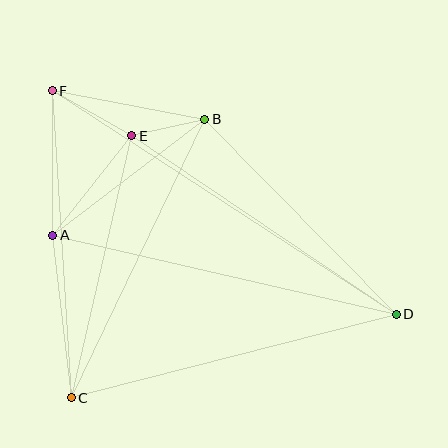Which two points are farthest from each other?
Points D and F are farthest from each other.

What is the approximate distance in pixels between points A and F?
The distance between A and F is approximately 144 pixels.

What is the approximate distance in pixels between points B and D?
The distance between B and D is approximately 273 pixels.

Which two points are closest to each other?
Points B and E are closest to each other.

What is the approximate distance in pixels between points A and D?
The distance between A and D is approximately 352 pixels.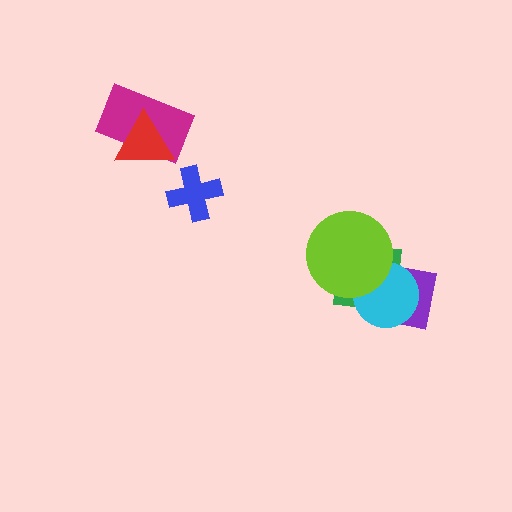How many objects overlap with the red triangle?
1 object overlaps with the red triangle.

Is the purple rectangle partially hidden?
Yes, it is partially covered by another shape.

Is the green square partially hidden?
Yes, it is partially covered by another shape.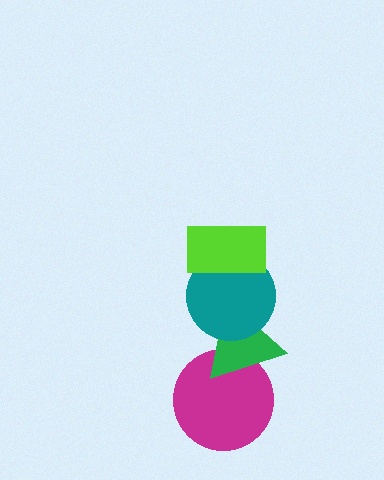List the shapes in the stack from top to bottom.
From top to bottom: the lime rectangle, the teal circle, the green triangle, the magenta circle.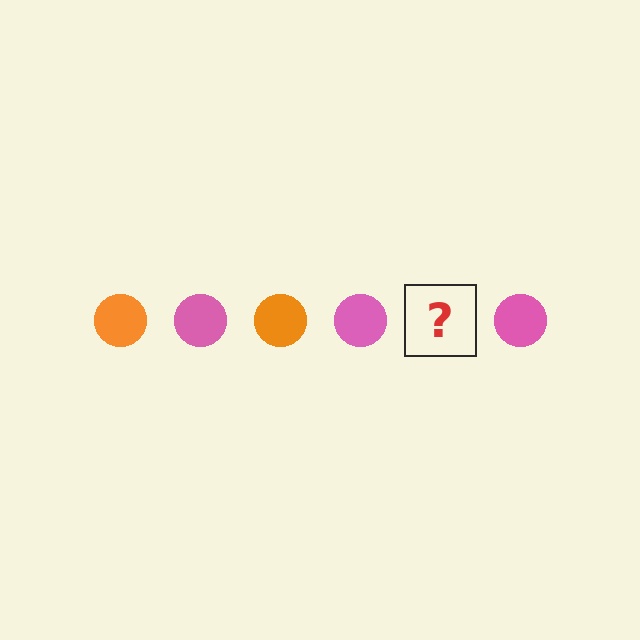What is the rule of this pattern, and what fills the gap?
The rule is that the pattern cycles through orange, pink circles. The gap should be filled with an orange circle.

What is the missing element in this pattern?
The missing element is an orange circle.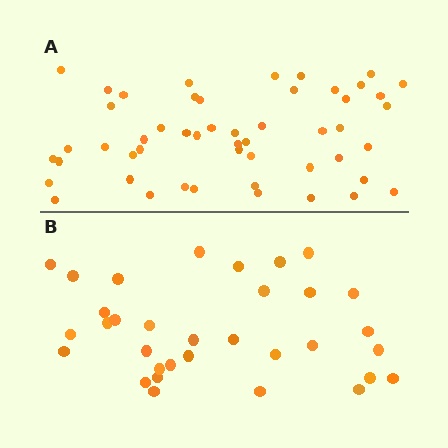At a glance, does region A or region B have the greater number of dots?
Region A (the top region) has more dots.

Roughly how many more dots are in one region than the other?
Region A has approximately 20 more dots than region B.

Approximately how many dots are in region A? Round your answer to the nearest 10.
About 50 dots. (The exact count is 51, which rounds to 50.)